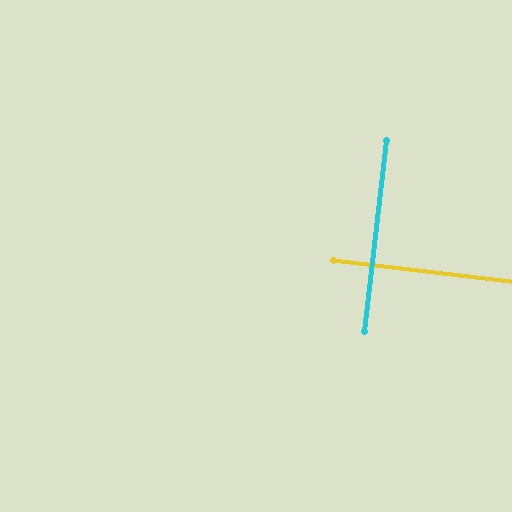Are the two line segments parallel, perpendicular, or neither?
Perpendicular — they meet at approximately 90°.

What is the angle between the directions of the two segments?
Approximately 90 degrees.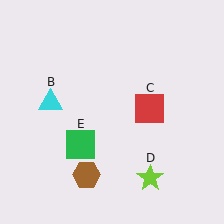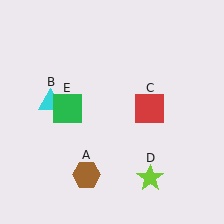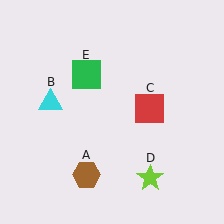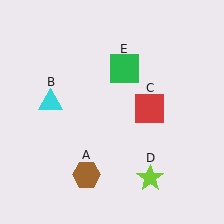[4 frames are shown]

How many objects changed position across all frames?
1 object changed position: green square (object E).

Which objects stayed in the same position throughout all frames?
Brown hexagon (object A) and cyan triangle (object B) and red square (object C) and lime star (object D) remained stationary.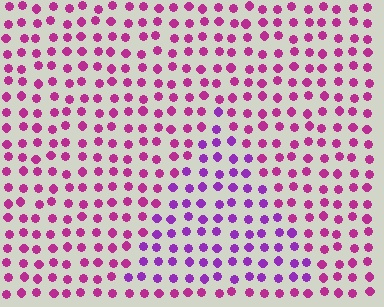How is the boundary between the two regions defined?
The boundary is defined purely by a slight shift in hue (about 33 degrees). Spacing, size, and orientation are identical on both sides.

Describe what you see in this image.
The image is filled with small magenta elements in a uniform arrangement. A triangle-shaped region is visible where the elements are tinted to a slightly different hue, forming a subtle color boundary.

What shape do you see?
I see a triangle.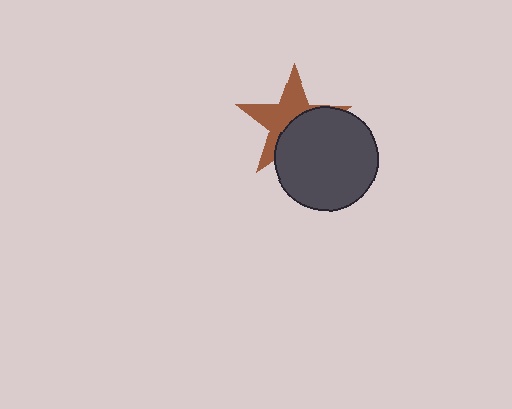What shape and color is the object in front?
The object in front is a dark gray circle.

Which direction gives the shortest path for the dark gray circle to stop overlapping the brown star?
Moving toward the lower-right gives the shortest separation.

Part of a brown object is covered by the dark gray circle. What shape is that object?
It is a star.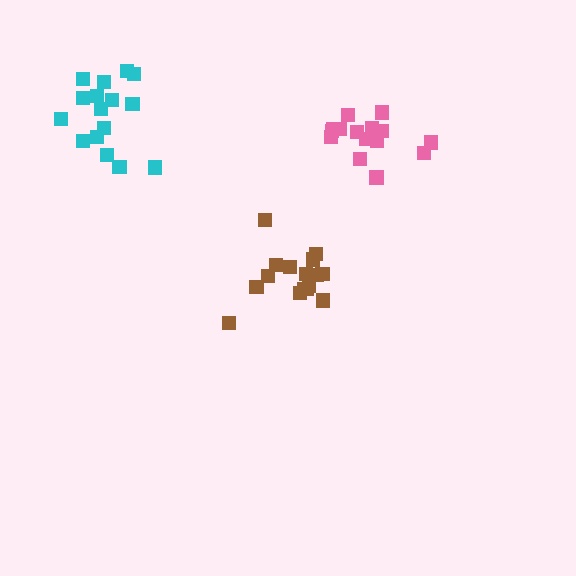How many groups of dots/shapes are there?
There are 3 groups.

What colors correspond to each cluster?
The clusters are colored: brown, cyan, pink.